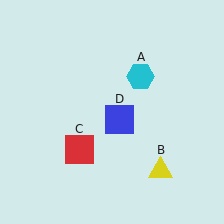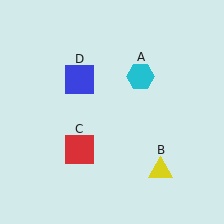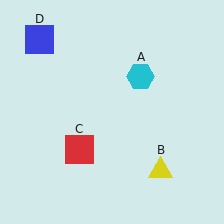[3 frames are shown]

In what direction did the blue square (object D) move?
The blue square (object D) moved up and to the left.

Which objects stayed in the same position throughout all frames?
Cyan hexagon (object A) and yellow triangle (object B) and red square (object C) remained stationary.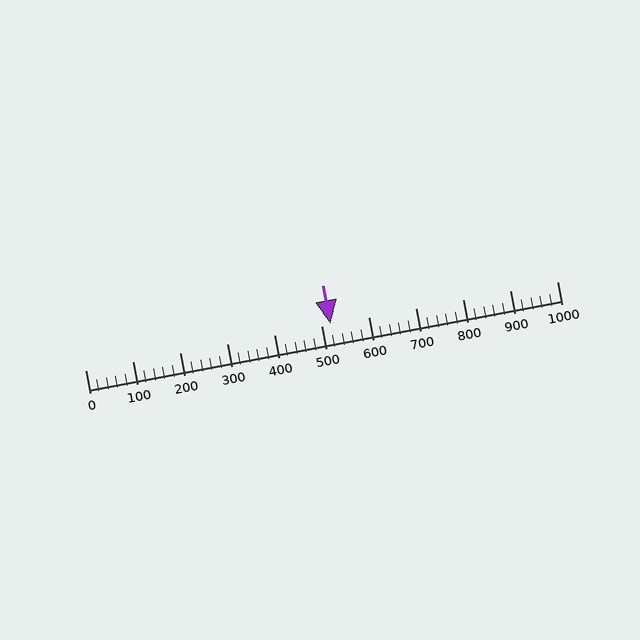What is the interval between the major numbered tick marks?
The major tick marks are spaced 100 units apart.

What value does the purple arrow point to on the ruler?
The purple arrow points to approximately 520.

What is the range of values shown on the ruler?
The ruler shows values from 0 to 1000.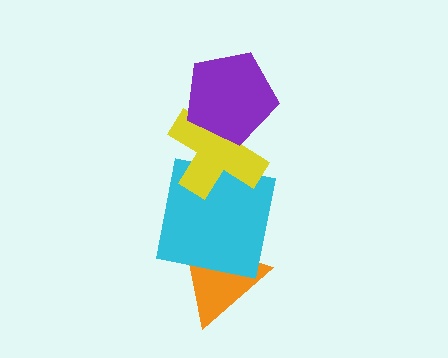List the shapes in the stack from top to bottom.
From top to bottom: the purple pentagon, the yellow cross, the cyan square, the orange triangle.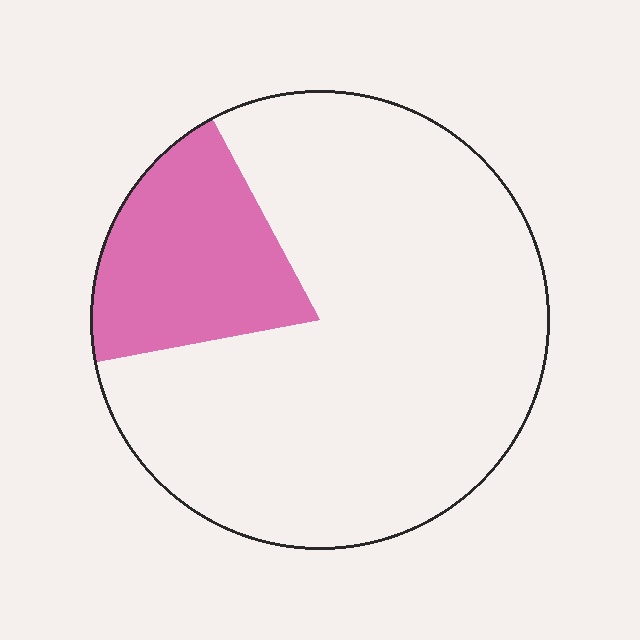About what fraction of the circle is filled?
About one fifth (1/5).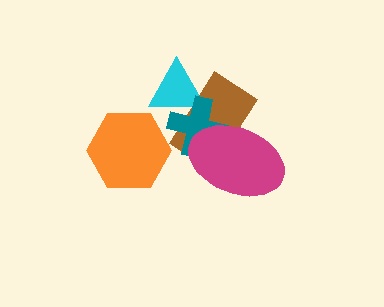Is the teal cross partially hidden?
Yes, it is partially covered by another shape.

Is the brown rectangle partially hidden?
Yes, it is partially covered by another shape.